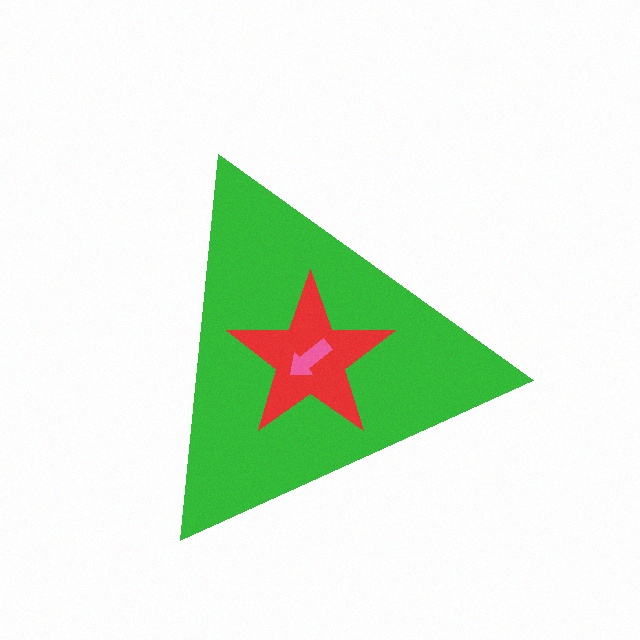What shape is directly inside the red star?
The pink arrow.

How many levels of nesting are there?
3.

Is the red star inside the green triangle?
Yes.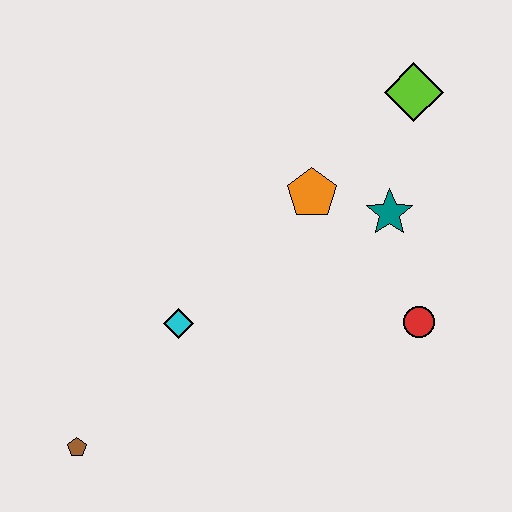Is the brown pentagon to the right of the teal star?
No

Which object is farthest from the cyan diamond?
The lime diamond is farthest from the cyan diamond.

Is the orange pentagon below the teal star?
No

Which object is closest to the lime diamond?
The teal star is closest to the lime diamond.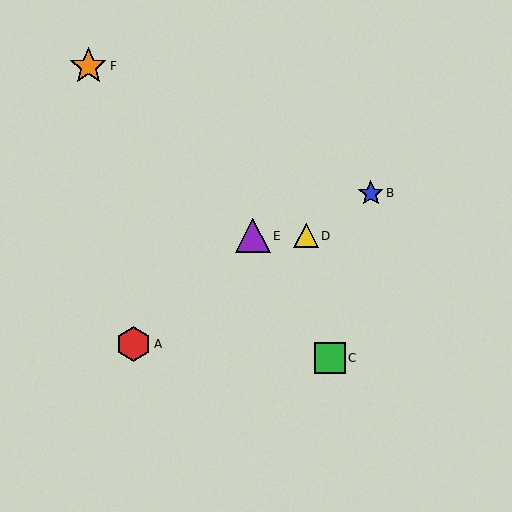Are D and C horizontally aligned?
No, D is at y≈236 and C is at y≈358.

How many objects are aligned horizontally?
2 objects (D, E) are aligned horizontally.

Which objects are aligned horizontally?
Objects D, E are aligned horizontally.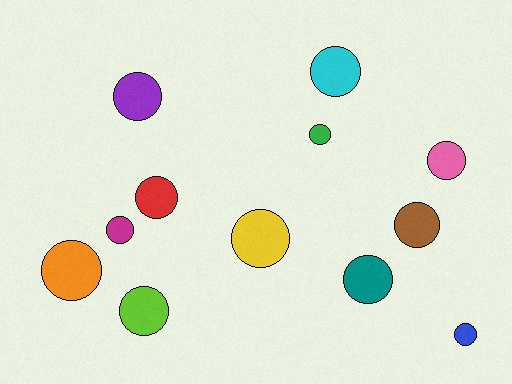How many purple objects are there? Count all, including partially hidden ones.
There is 1 purple object.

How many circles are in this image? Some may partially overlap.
There are 12 circles.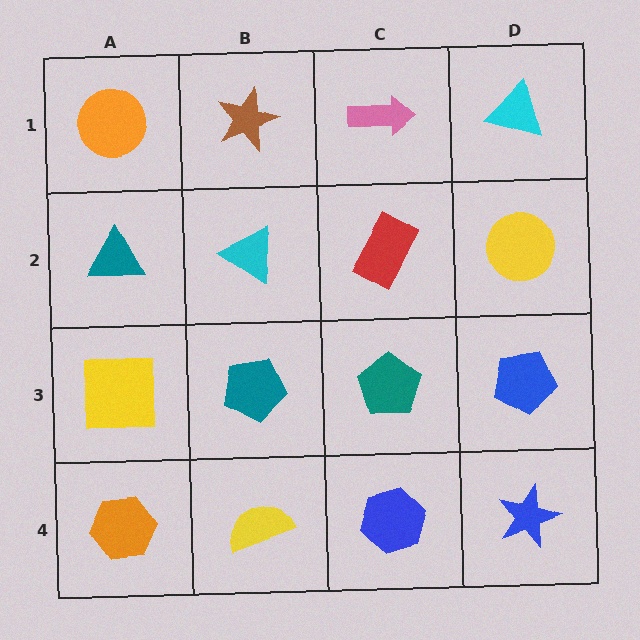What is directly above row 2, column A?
An orange circle.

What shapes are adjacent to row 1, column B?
A cyan triangle (row 2, column B), an orange circle (row 1, column A), a pink arrow (row 1, column C).